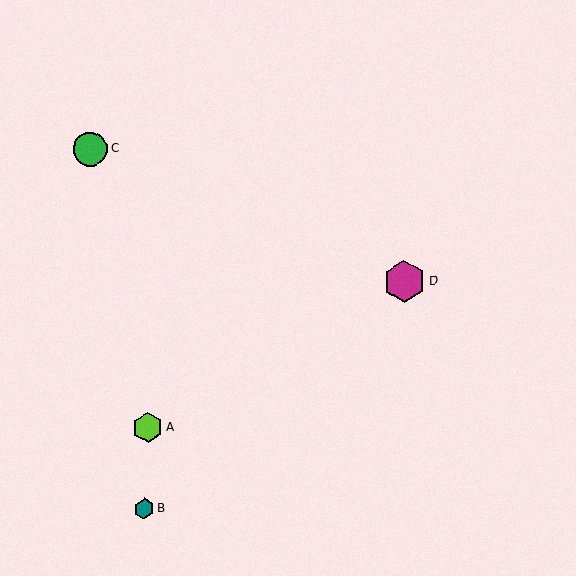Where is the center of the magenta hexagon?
The center of the magenta hexagon is at (405, 282).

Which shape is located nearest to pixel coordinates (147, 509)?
The teal hexagon (labeled B) at (144, 509) is nearest to that location.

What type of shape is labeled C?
Shape C is a green circle.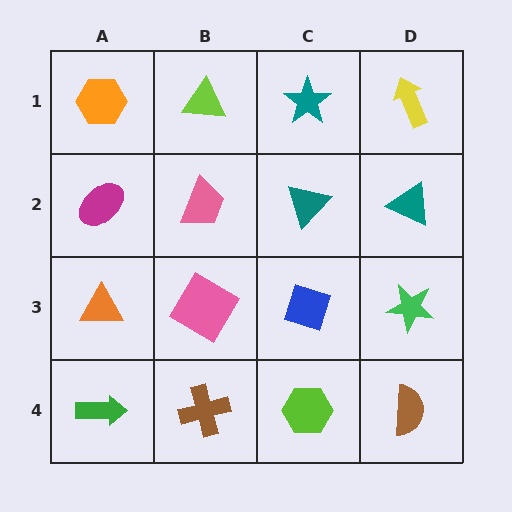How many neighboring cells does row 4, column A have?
2.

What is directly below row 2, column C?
A blue diamond.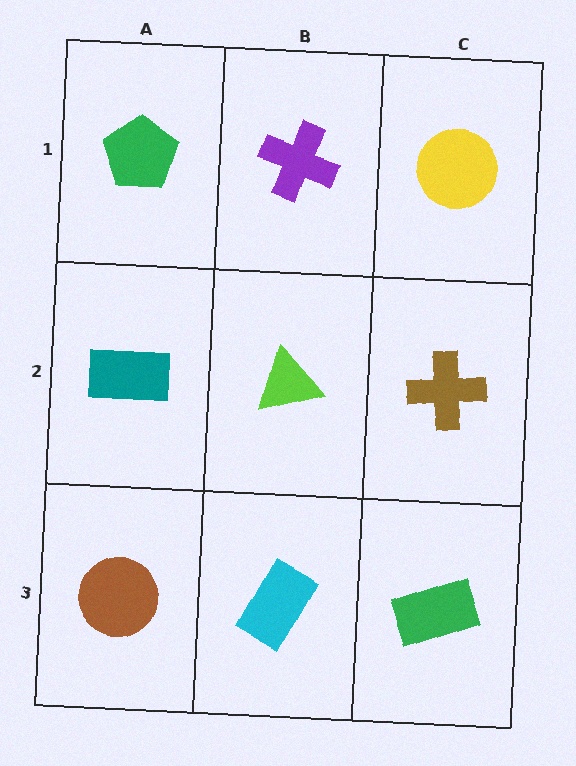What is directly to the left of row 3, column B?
A brown circle.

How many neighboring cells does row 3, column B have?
3.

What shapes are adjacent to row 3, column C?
A brown cross (row 2, column C), a cyan rectangle (row 3, column B).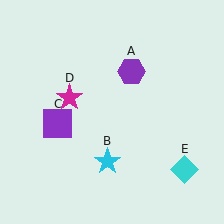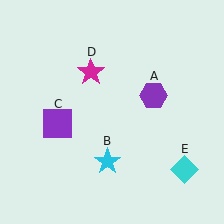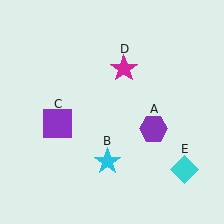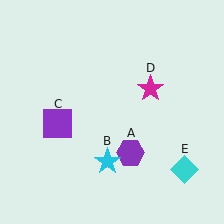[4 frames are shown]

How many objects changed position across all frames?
2 objects changed position: purple hexagon (object A), magenta star (object D).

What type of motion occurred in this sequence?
The purple hexagon (object A), magenta star (object D) rotated clockwise around the center of the scene.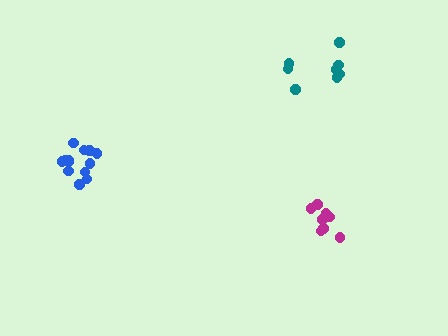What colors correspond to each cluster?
The clusters are colored: blue, magenta, teal.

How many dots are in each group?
Group 1: 13 dots, Group 2: 8 dots, Group 3: 8 dots (29 total).